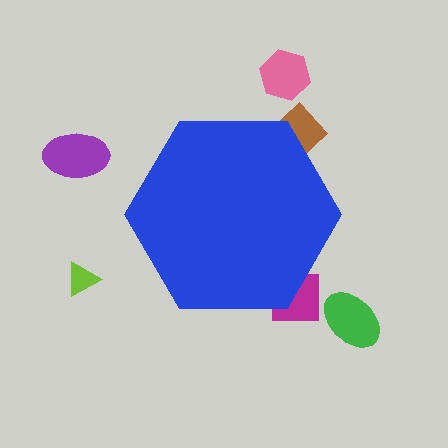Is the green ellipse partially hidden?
No, the green ellipse is fully visible.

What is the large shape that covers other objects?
A blue hexagon.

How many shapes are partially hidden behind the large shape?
2 shapes are partially hidden.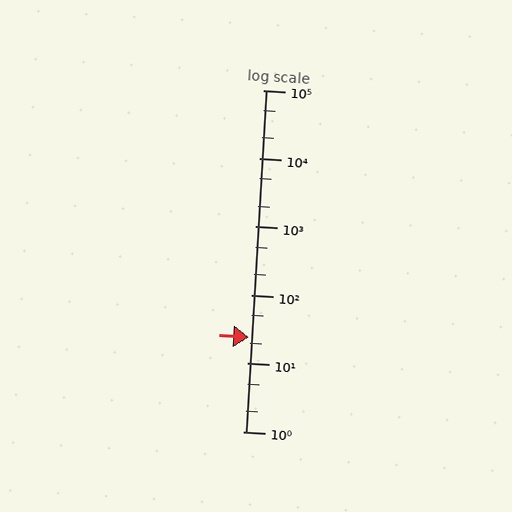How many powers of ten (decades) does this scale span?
The scale spans 5 decades, from 1 to 100000.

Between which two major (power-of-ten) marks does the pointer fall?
The pointer is between 10 and 100.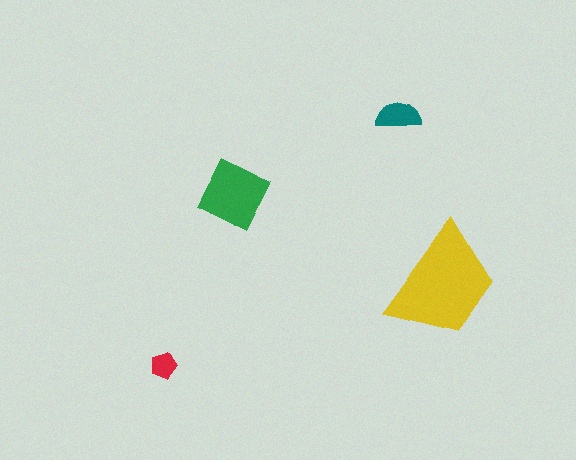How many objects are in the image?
There are 4 objects in the image.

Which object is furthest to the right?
The yellow trapezoid is rightmost.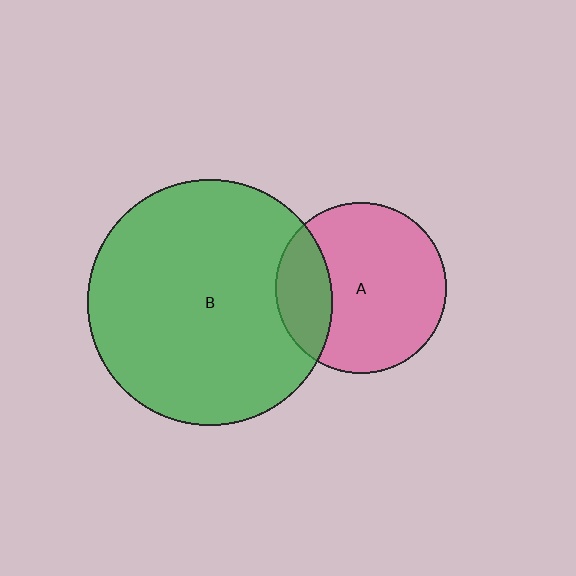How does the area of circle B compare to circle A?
Approximately 2.1 times.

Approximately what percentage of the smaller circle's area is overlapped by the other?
Approximately 25%.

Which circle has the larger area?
Circle B (green).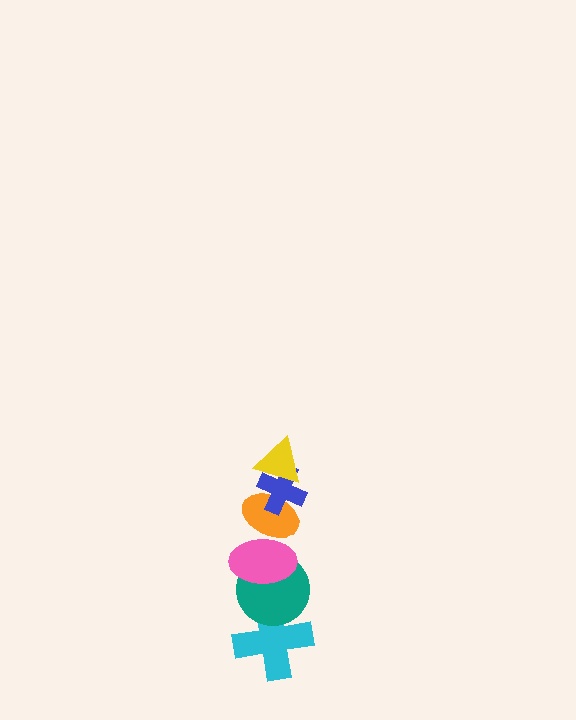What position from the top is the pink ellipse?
The pink ellipse is 4th from the top.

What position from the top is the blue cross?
The blue cross is 2nd from the top.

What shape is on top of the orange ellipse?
The blue cross is on top of the orange ellipse.